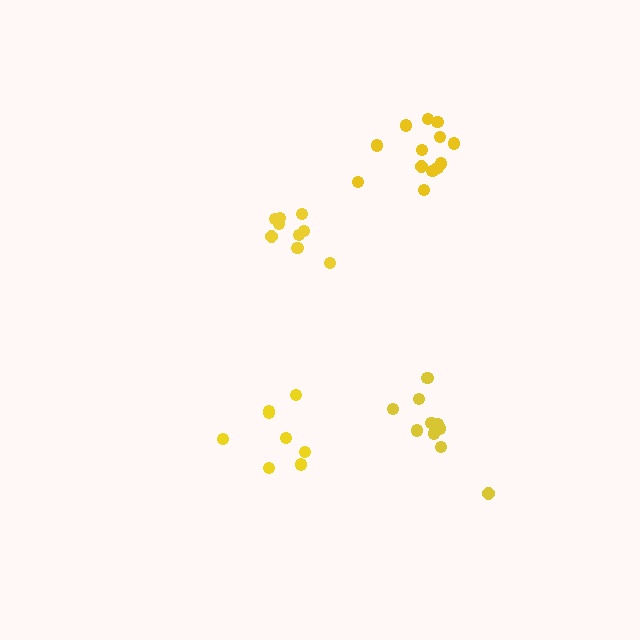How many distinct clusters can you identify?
There are 4 distinct clusters.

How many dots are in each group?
Group 1: 8 dots, Group 2: 9 dots, Group 3: 10 dots, Group 4: 13 dots (40 total).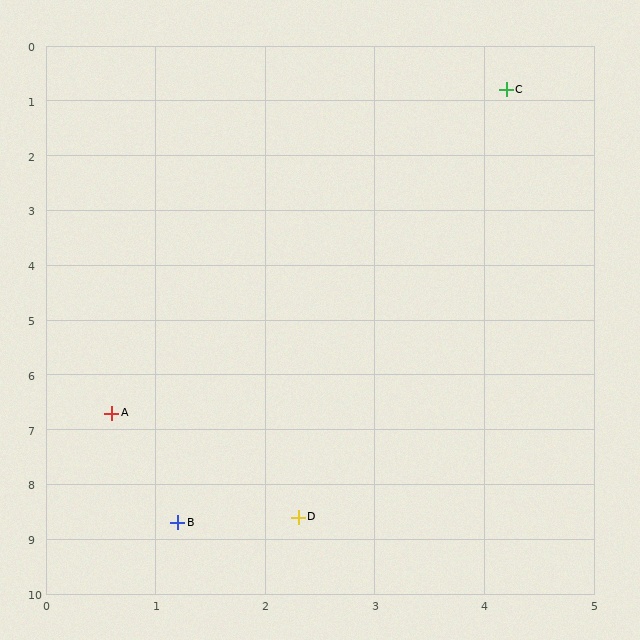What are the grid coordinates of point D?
Point D is at approximately (2.3, 8.6).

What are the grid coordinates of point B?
Point B is at approximately (1.2, 8.7).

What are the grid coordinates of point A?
Point A is at approximately (0.6, 6.7).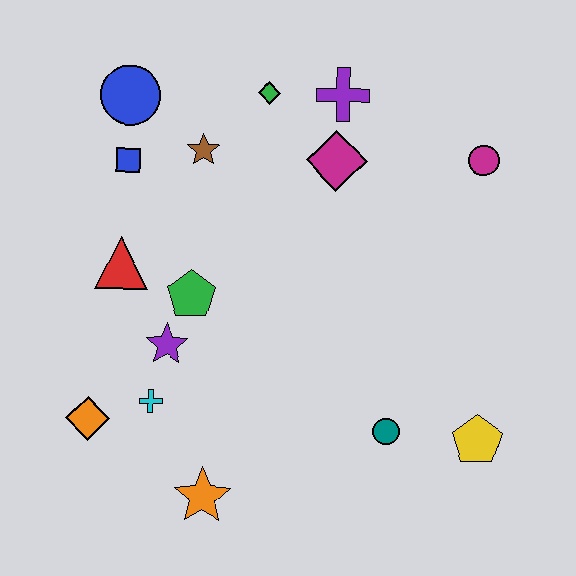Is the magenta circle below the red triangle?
No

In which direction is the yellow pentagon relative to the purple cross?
The yellow pentagon is below the purple cross.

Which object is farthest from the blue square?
The yellow pentagon is farthest from the blue square.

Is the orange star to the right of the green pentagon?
Yes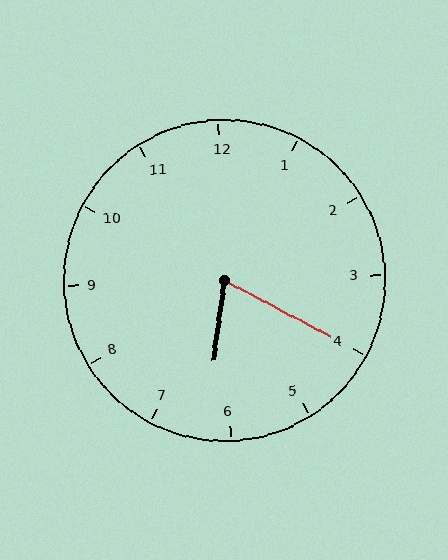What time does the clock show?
6:20.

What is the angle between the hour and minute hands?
Approximately 70 degrees.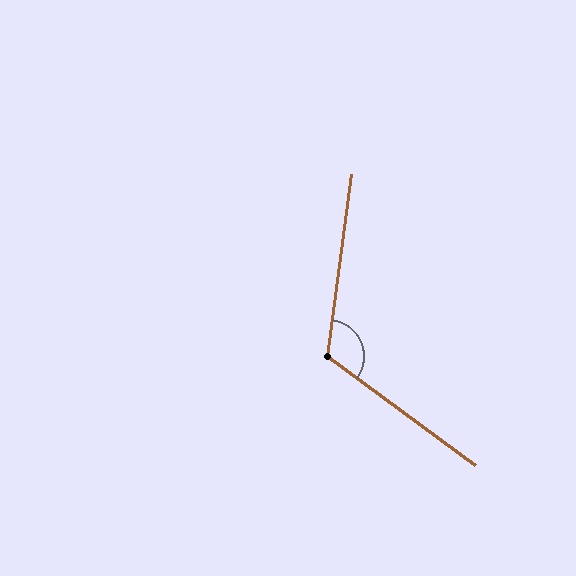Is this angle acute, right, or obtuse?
It is obtuse.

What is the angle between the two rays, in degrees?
Approximately 119 degrees.